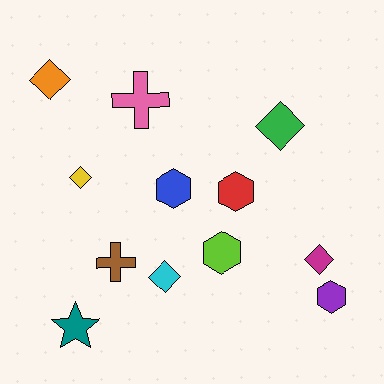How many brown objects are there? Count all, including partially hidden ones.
There is 1 brown object.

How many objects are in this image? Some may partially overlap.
There are 12 objects.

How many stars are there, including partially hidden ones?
There is 1 star.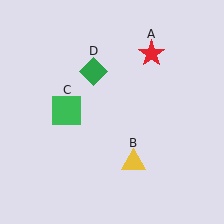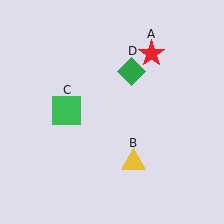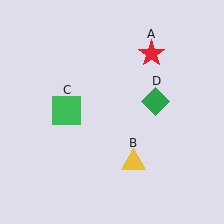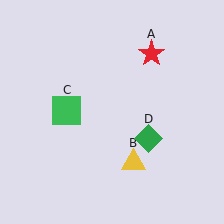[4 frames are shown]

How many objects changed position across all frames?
1 object changed position: green diamond (object D).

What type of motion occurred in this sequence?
The green diamond (object D) rotated clockwise around the center of the scene.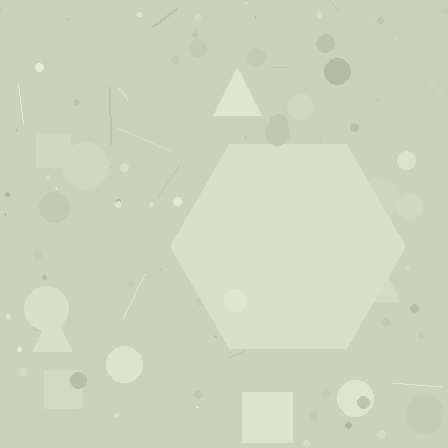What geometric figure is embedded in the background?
A hexagon is embedded in the background.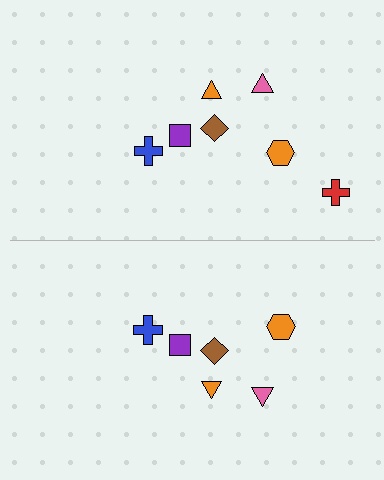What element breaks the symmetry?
A red cross is missing from the bottom side.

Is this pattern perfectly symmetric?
No, the pattern is not perfectly symmetric. A red cross is missing from the bottom side.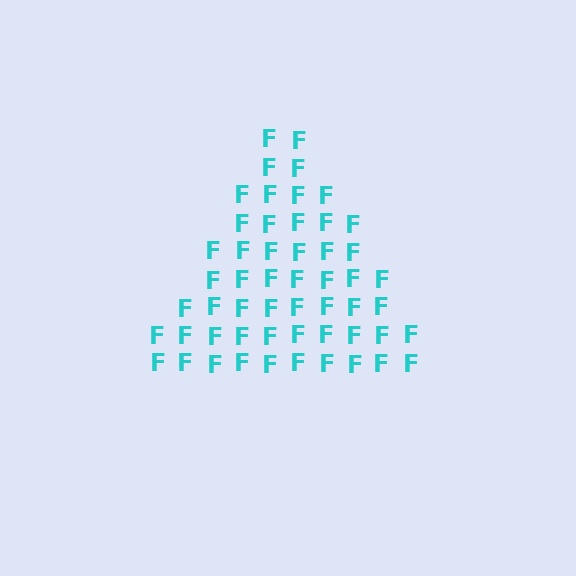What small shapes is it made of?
It is made of small letter F's.